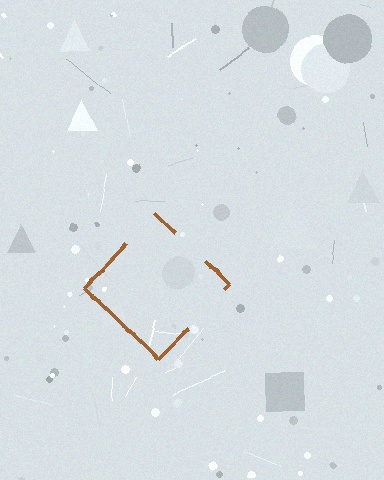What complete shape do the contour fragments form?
The contour fragments form a diamond.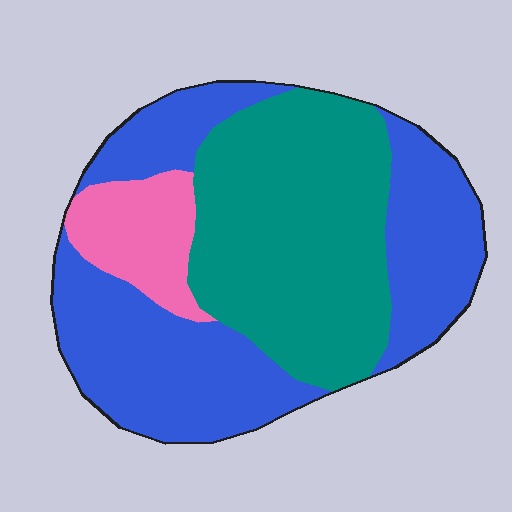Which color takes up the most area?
Blue, at roughly 45%.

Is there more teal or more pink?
Teal.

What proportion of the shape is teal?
Teal covers roughly 40% of the shape.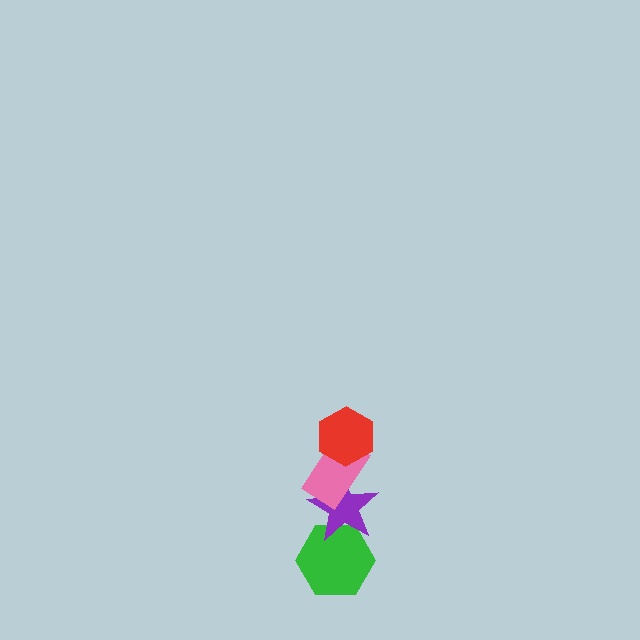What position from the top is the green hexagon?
The green hexagon is 4th from the top.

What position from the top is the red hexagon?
The red hexagon is 1st from the top.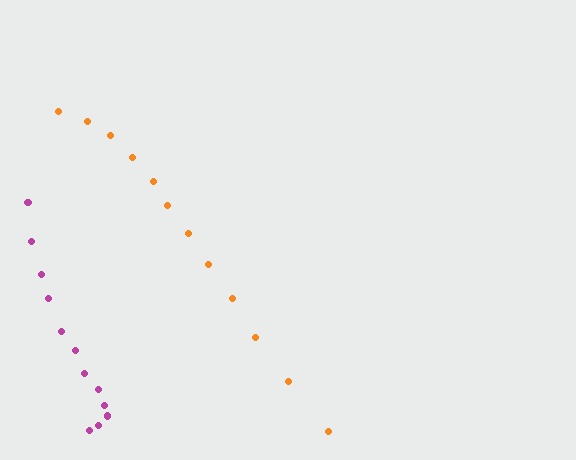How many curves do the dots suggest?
There are 2 distinct paths.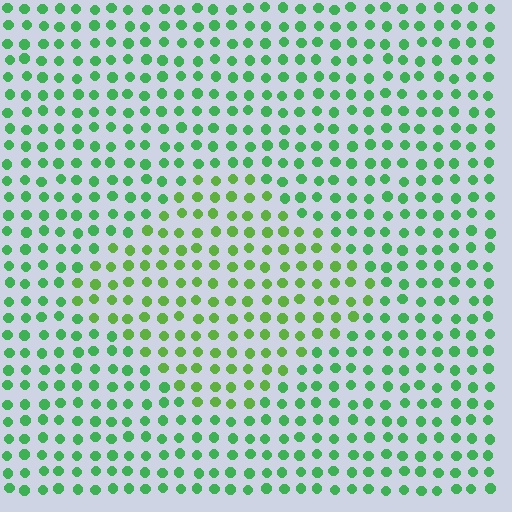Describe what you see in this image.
The image is filled with small green elements in a uniform arrangement. A diamond-shaped region is visible where the elements are tinted to a slightly different hue, forming a subtle color boundary.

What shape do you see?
I see a diamond.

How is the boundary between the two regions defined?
The boundary is defined purely by a slight shift in hue (about 28 degrees). Spacing, size, and orientation are identical on both sides.